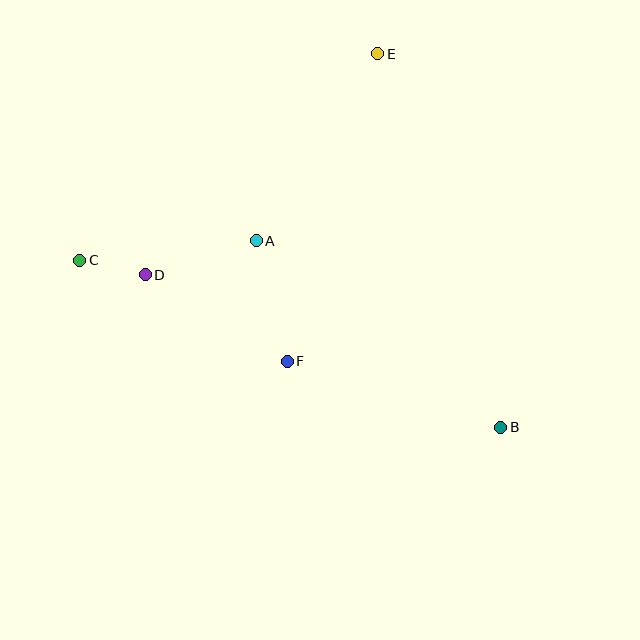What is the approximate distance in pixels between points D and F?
The distance between D and F is approximately 167 pixels.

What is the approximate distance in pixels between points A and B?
The distance between A and B is approximately 308 pixels.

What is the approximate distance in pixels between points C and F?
The distance between C and F is approximately 231 pixels.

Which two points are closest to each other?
Points C and D are closest to each other.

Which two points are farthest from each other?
Points B and C are farthest from each other.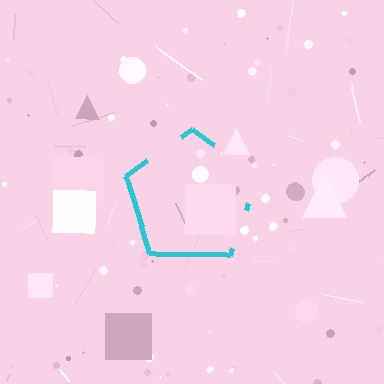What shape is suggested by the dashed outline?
The dashed outline suggests a pentagon.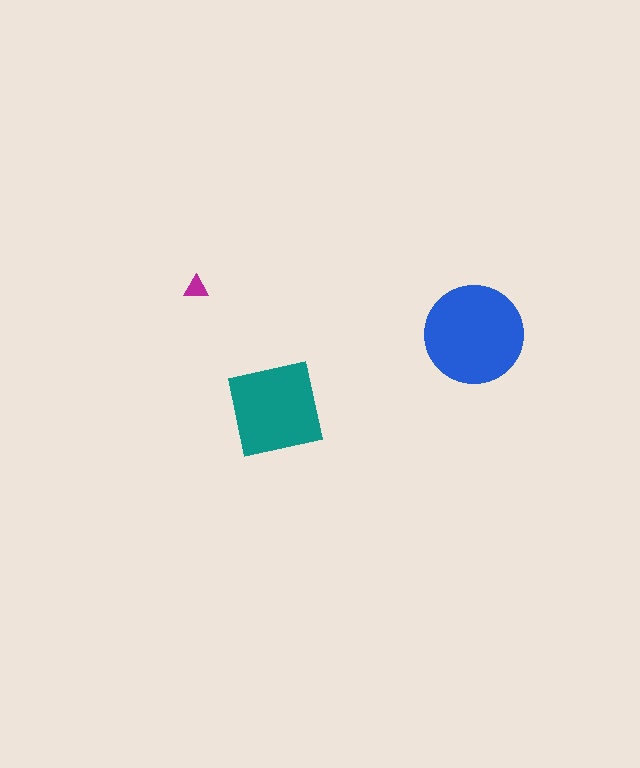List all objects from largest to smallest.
The blue circle, the teal square, the magenta triangle.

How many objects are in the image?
There are 3 objects in the image.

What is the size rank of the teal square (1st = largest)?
2nd.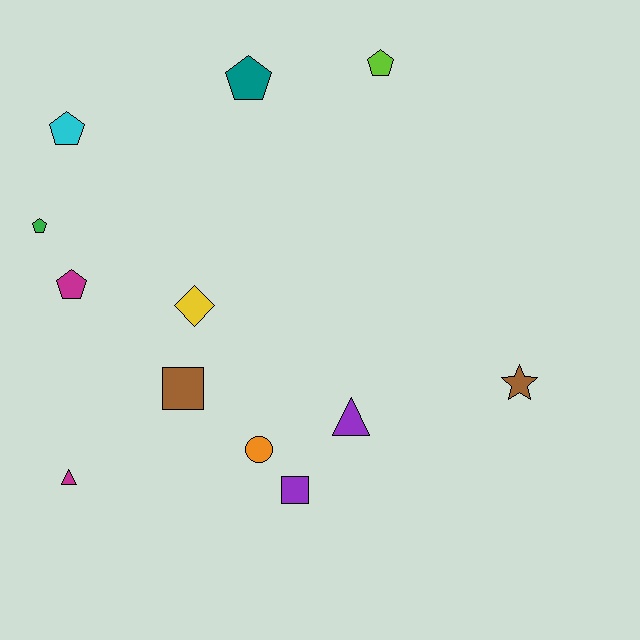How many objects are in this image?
There are 12 objects.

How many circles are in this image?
There is 1 circle.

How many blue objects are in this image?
There are no blue objects.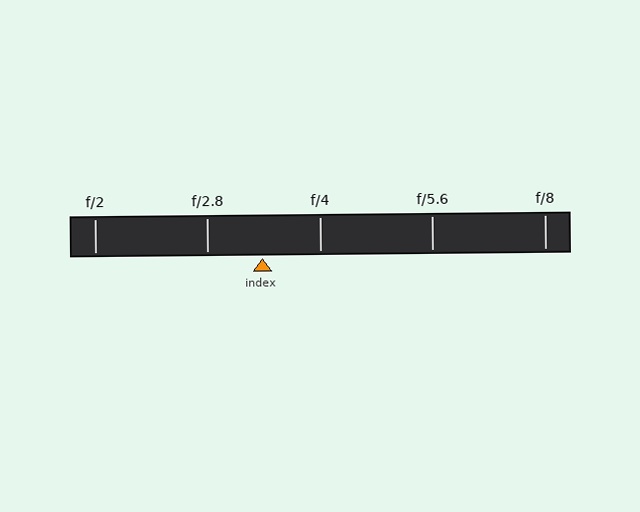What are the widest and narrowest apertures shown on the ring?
The widest aperture shown is f/2 and the narrowest is f/8.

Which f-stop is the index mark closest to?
The index mark is closest to f/2.8.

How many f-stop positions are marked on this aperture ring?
There are 5 f-stop positions marked.